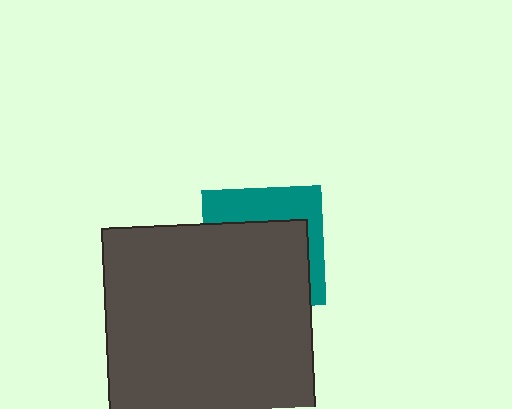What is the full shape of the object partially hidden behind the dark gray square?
The partially hidden object is a teal square.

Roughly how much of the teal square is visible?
A small part of it is visible (roughly 37%).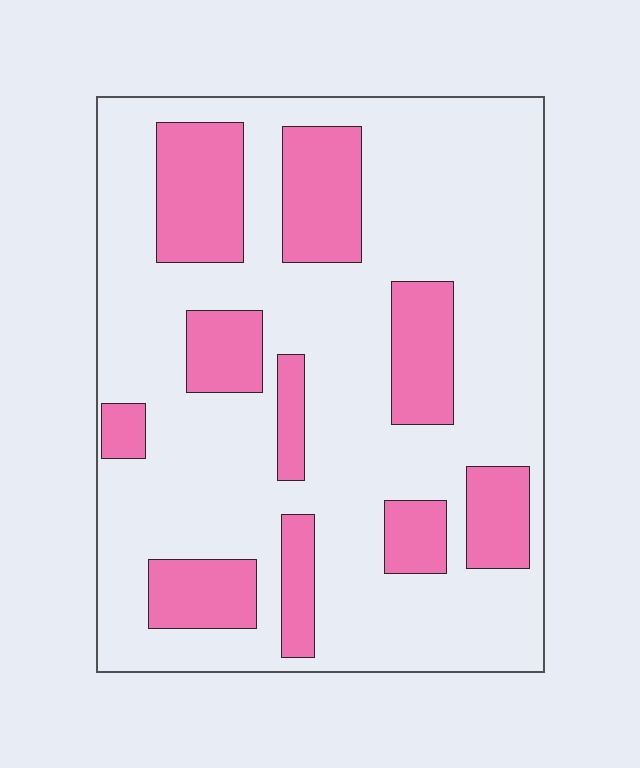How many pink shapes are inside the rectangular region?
10.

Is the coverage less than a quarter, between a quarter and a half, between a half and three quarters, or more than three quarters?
Between a quarter and a half.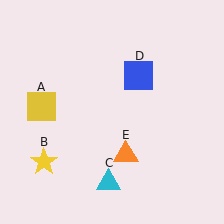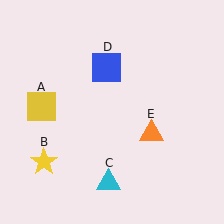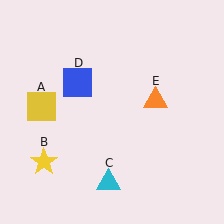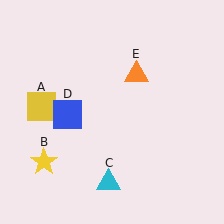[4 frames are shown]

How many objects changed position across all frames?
2 objects changed position: blue square (object D), orange triangle (object E).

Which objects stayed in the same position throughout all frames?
Yellow square (object A) and yellow star (object B) and cyan triangle (object C) remained stationary.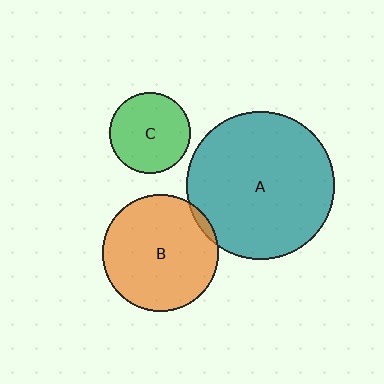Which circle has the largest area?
Circle A (teal).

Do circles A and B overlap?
Yes.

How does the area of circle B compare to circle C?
Approximately 2.1 times.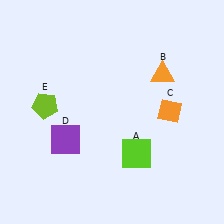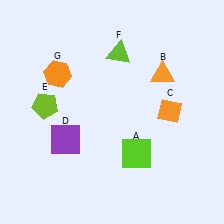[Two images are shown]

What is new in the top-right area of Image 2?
A lime triangle (F) was added in the top-right area of Image 2.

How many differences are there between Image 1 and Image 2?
There are 2 differences between the two images.